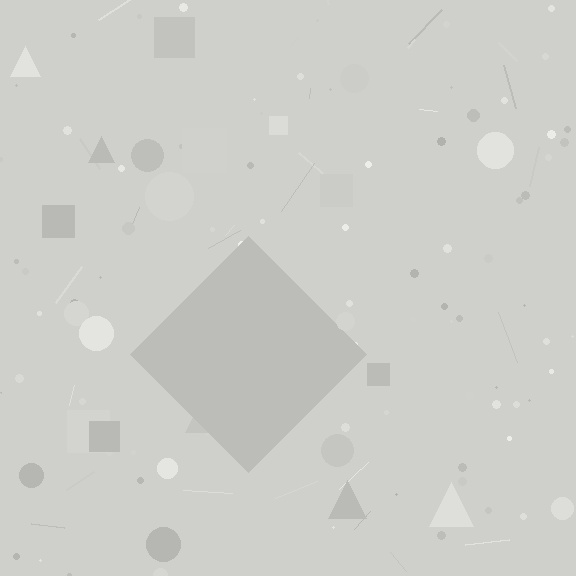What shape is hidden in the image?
A diamond is hidden in the image.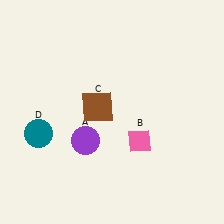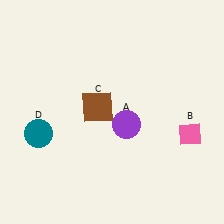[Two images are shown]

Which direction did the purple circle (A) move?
The purple circle (A) moved right.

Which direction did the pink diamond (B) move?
The pink diamond (B) moved right.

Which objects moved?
The objects that moved are: the purple circle (A), the pink diamond (B).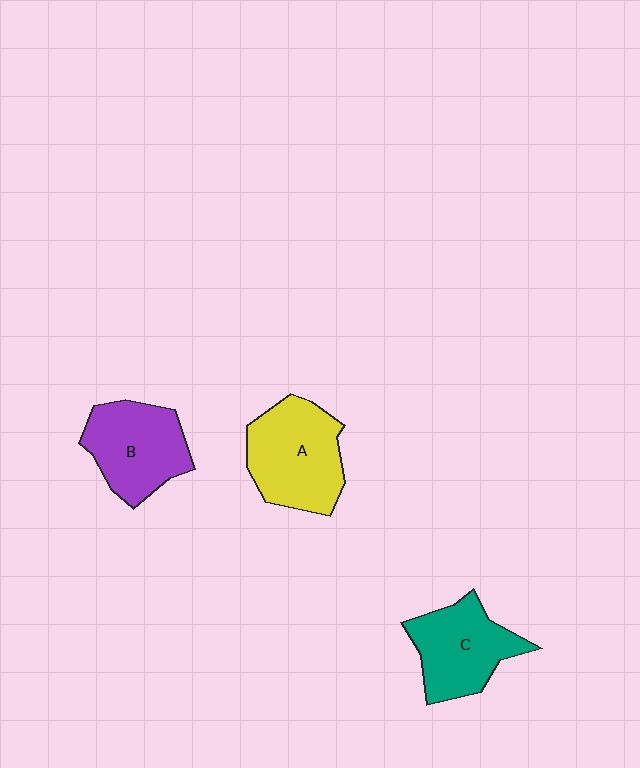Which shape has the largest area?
Shape A (yellow).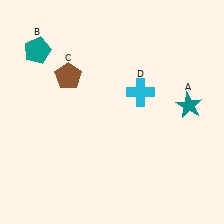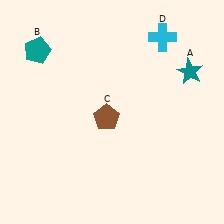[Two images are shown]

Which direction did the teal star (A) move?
The teal star (A) moved up.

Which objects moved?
The objects that moved are: the teal star (A), the brown pentagon (C), the cyan cross (D).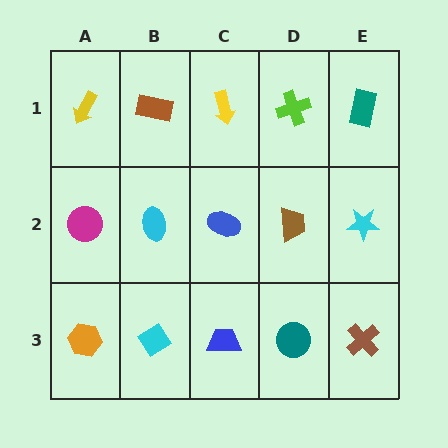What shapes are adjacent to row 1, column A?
A magenta circle (row 2, column A), a brown rectangle (row 1, column B).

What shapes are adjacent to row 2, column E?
A teal rectangle (row 1, column E), a brown cross (row 3, column E), a brown trapezoid (row 2, column D).